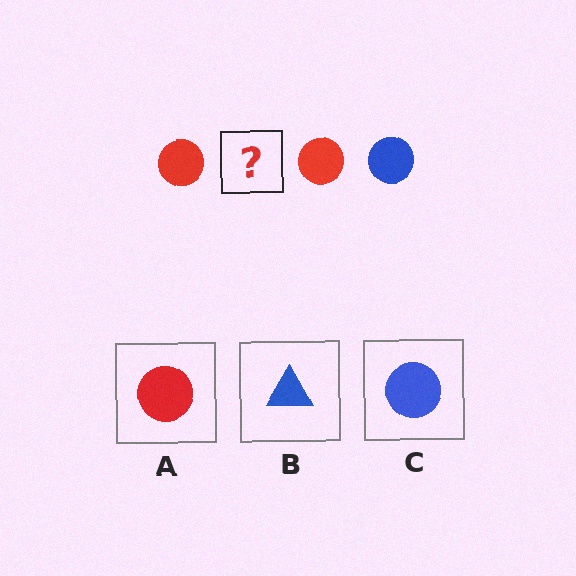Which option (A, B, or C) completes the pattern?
C.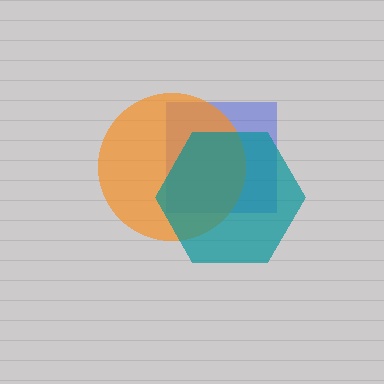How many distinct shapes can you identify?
There are 3 distinct shapes: a blue square, an orange circle, a teal hexagon.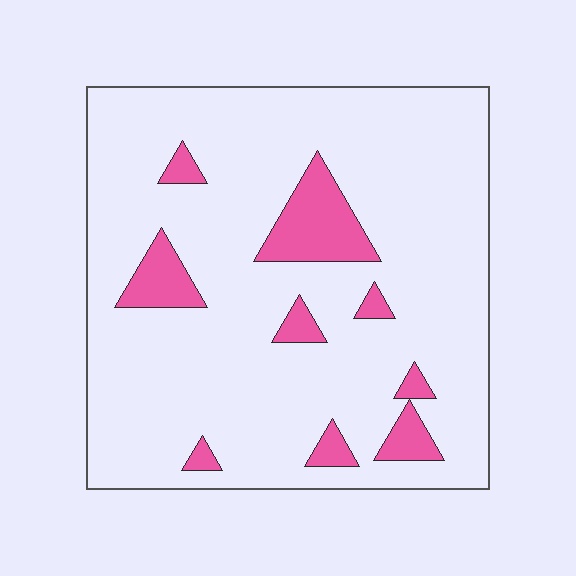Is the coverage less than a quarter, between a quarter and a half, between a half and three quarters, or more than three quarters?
Less than a quarter.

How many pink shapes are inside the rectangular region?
9.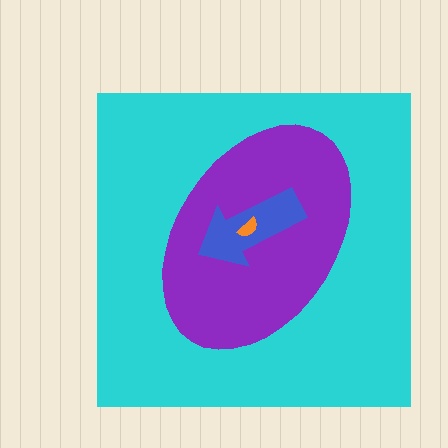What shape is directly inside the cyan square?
The purple ellipse.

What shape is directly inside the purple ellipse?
The blue arrow.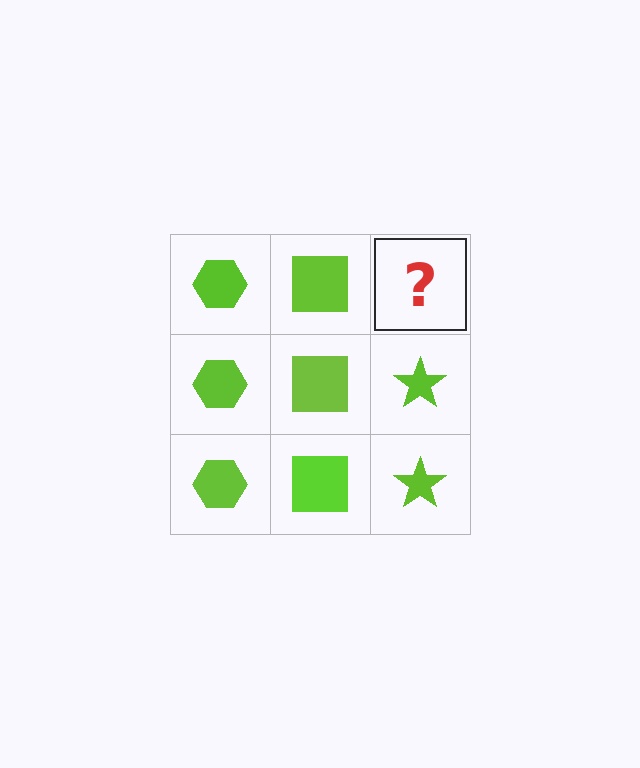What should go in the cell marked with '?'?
The missing cell should contain a lime star.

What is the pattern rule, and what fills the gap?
The rule is that each column has a consistent shape. The gap should be filled with a lime star.